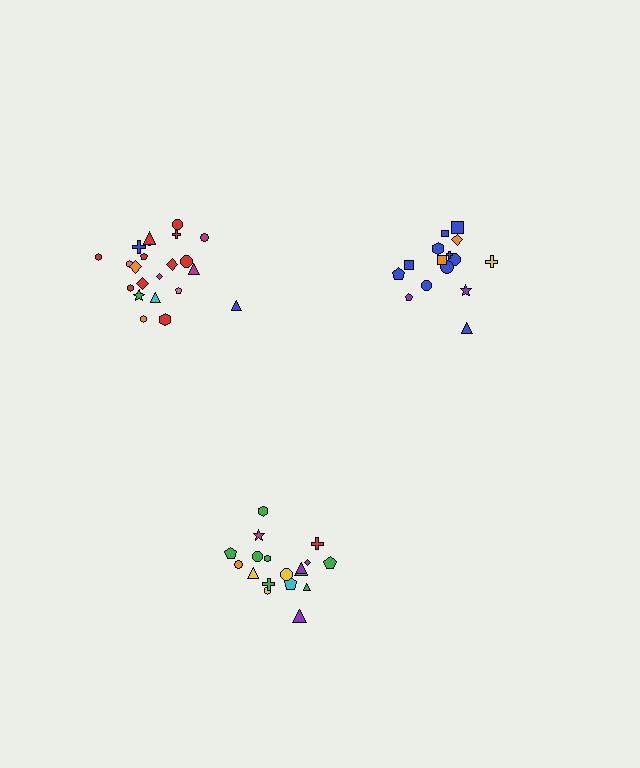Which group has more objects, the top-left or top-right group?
The top-left group.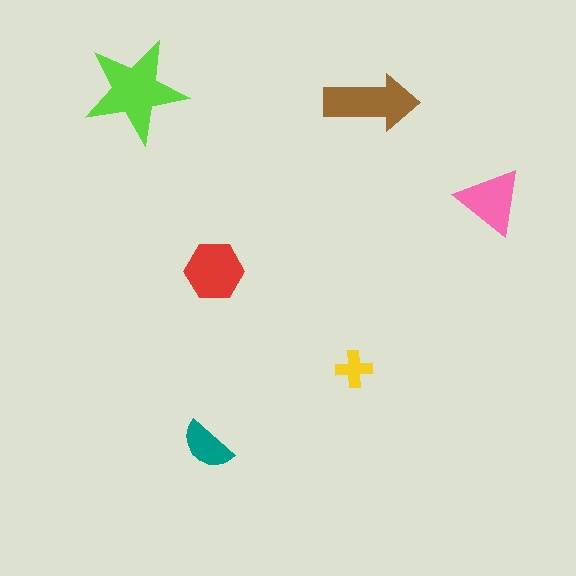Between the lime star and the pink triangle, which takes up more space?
The lime star.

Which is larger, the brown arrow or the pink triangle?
The brown arrow.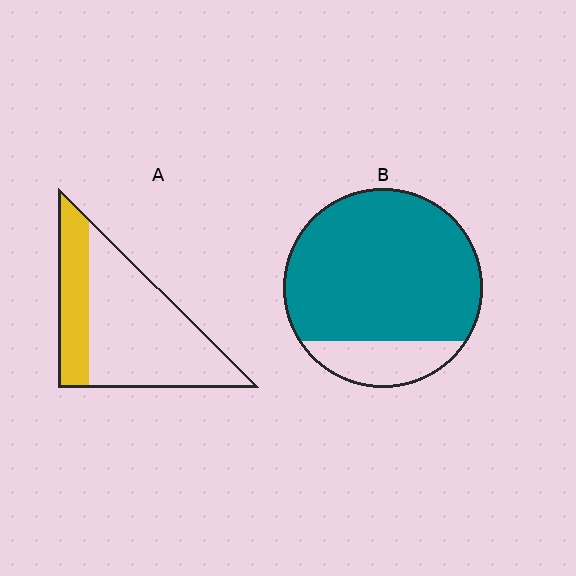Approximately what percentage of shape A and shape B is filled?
A is approximately 30% and B is approximately 80%.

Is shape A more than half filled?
No.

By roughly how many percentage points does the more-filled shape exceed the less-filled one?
By roughly 55 percentage points (B over A).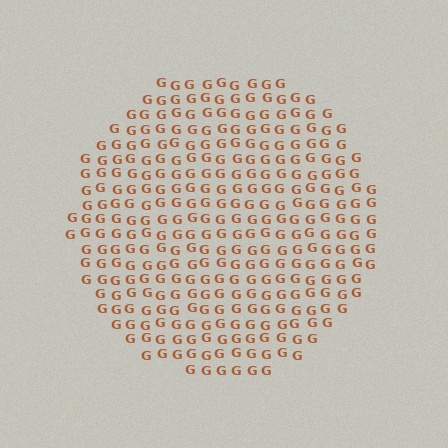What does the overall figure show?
The overall figure shows a circle.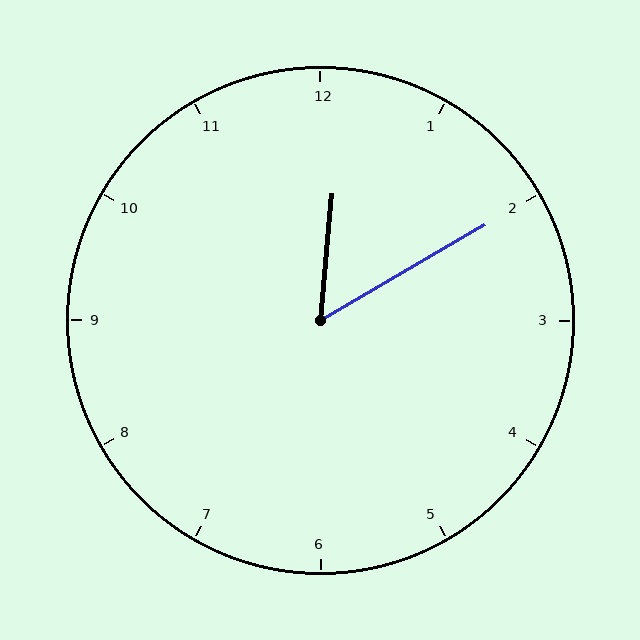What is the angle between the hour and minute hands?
Approximately 55 degrees.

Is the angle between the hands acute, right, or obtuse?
It is acute.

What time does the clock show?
12:10.